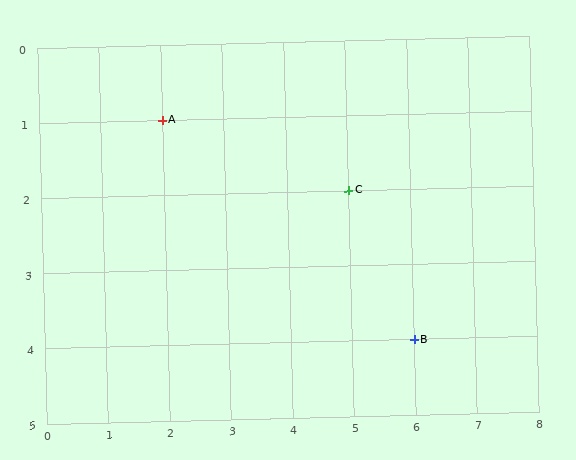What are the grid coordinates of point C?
Point C is at grid coordinates (5, 2).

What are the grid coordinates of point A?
Point A is at grid coordinates (2, 1).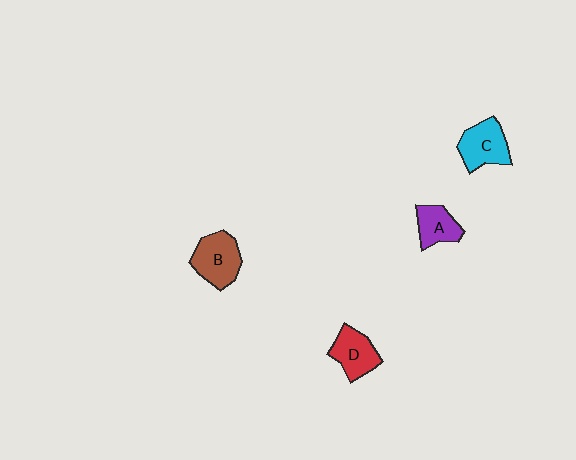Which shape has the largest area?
Shape B (brown).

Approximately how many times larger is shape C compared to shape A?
Approximately 1.3 times.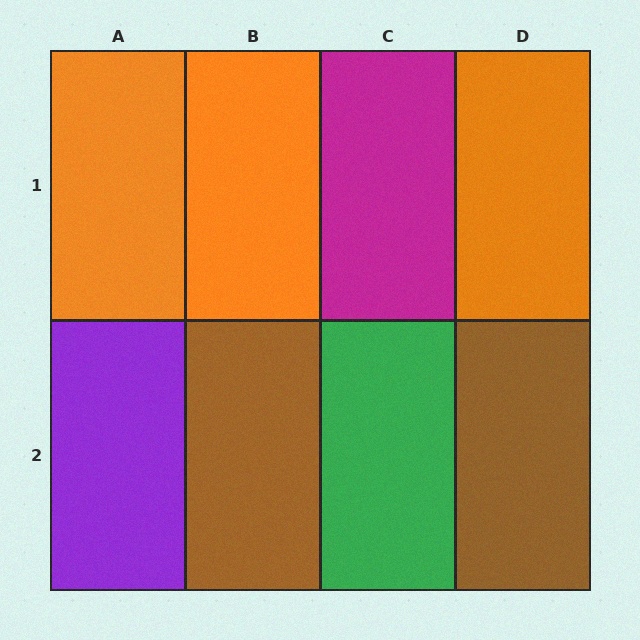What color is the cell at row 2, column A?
Purple.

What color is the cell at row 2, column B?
Brown.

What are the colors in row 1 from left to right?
Orange, orange, magenta, orange.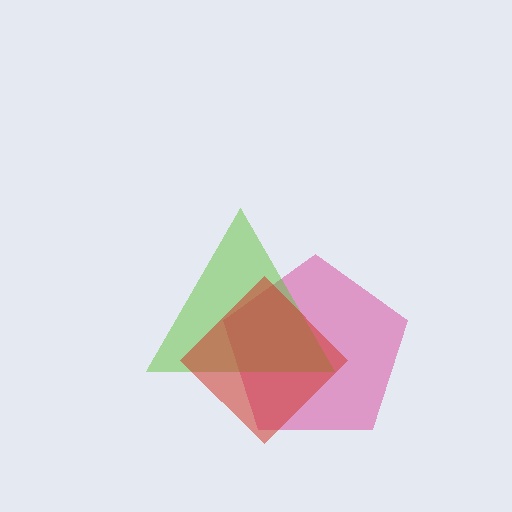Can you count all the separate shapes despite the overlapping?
Yes, there are 3 separate shapes.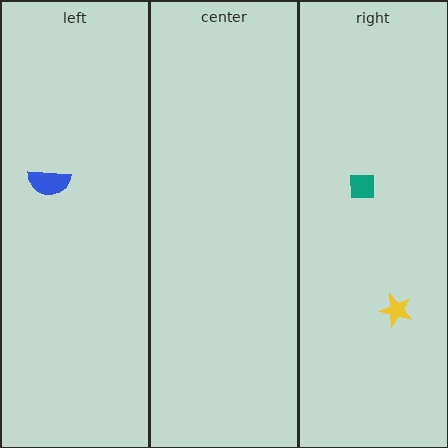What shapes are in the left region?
The blue semicircle.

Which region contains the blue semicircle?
The left region.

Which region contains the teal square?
The right region.